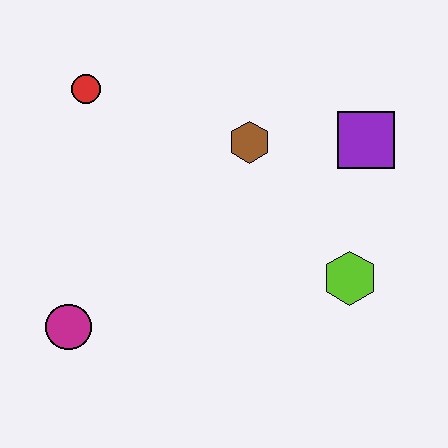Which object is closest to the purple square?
The brown hexagon is closest to the purple square.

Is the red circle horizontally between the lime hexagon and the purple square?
No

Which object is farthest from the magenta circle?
The purple square is farthest from the magenta circle.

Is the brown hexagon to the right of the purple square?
No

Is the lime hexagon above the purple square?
No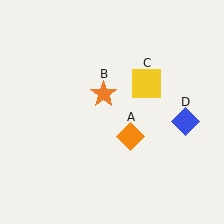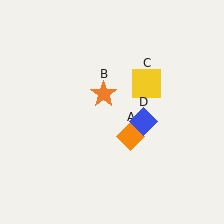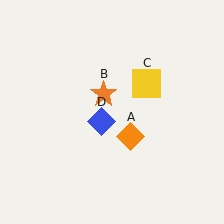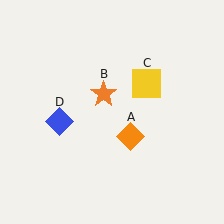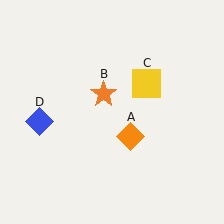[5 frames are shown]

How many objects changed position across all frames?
1 object changed position: blue diamond (object D).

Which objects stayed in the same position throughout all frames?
Orange diamond (object A) and orange star (object B) and yellow square (object C) remained stationary.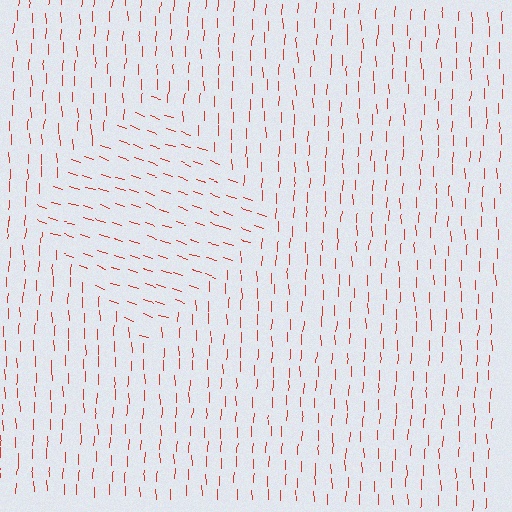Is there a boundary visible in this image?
Yes, there is a texture boundary formed by a change in line orientation.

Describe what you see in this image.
The image is filled with small red line segments. A diamond region in the image has lines oriented differently from the surrounding lines, creating a visible texture boundary.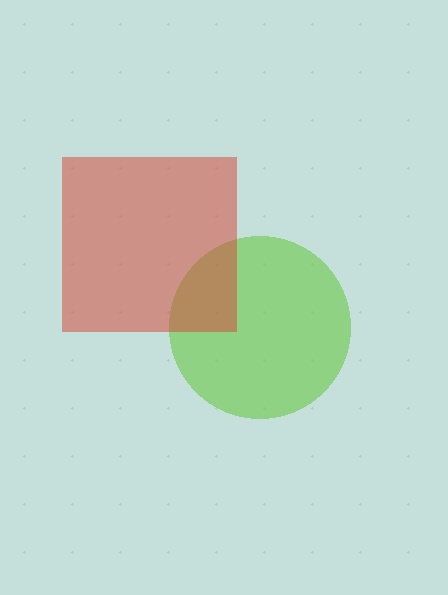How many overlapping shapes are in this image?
There are 2 overlapping shapes in the image.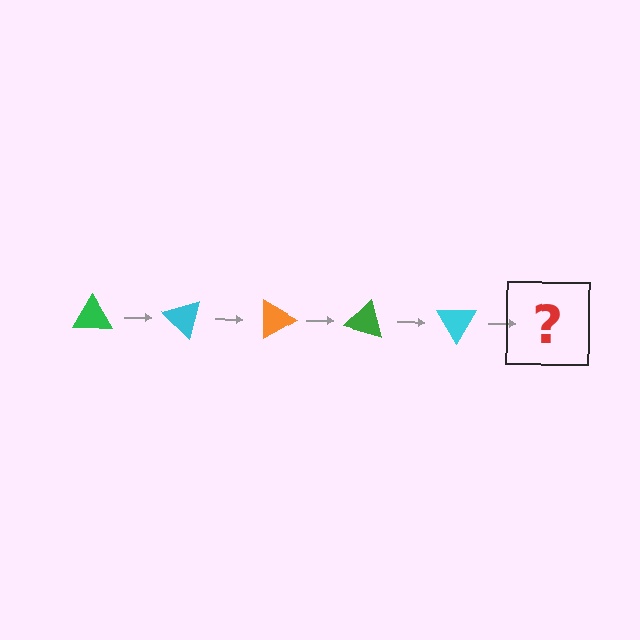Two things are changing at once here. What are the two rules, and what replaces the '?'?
The two rules are that it rotates 45 degrees each step and the color cycles through green, cyan, and orange. The '?' should be an orange triangle, rotated 225 degrees from the start.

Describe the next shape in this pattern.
It should be an orange triangle, rotated 225 degrees from the start.